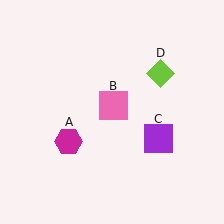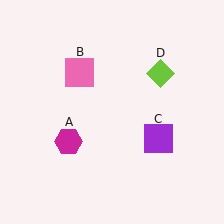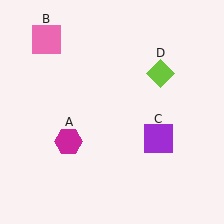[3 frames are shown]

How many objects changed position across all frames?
1 object changed position: pink square (object B).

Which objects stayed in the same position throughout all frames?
Magenta hexagon (object A) and purple square (object C) and lime diamond (object D) remained stationary.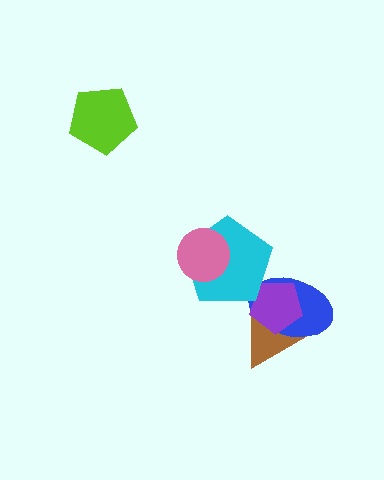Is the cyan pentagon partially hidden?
Yes, it is partially covered by another shape.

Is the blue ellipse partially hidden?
Yes, it is partially covered by another shape.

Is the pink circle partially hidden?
No, no other shape covers it.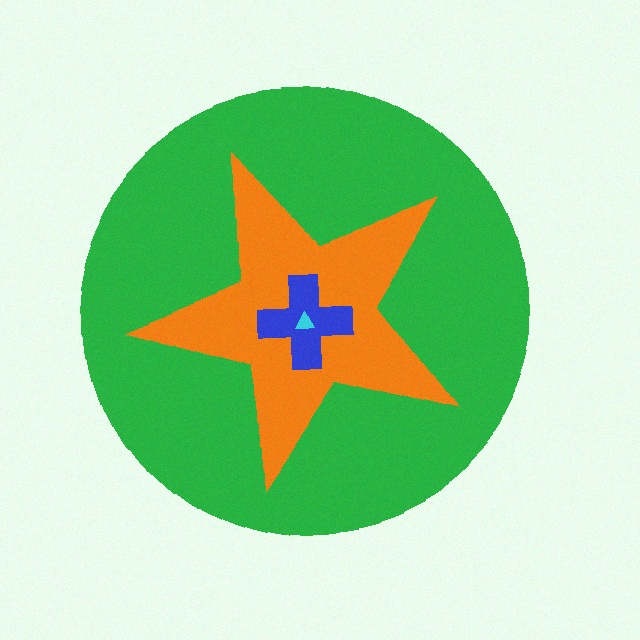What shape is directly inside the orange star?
The blue cross.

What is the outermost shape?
The green circle.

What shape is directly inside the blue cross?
The cyan triangle.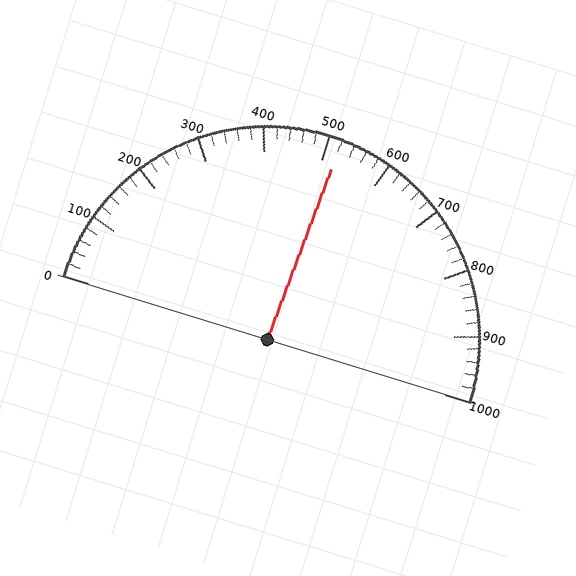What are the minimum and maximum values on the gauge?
The gauge ranges from 0 to 1000.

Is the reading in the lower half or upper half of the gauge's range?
The reading is in the upper half of the range (0 to 1000).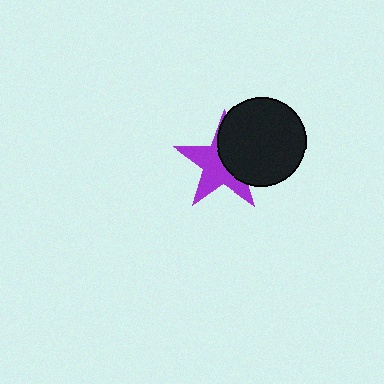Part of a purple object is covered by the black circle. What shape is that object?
It is a star.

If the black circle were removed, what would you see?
You would see the complete purple star.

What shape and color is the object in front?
The object in front is a black circle.